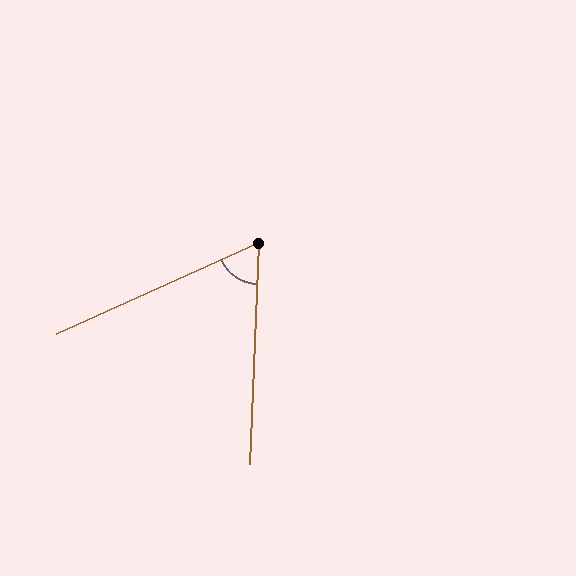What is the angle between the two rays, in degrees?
Approximately 63 degrees.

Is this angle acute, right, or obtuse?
It is acute.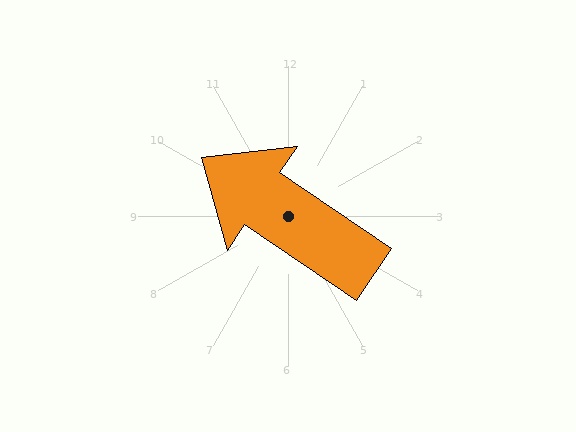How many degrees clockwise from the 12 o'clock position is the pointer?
Approximately 304 degrees.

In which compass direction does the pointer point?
Northwest.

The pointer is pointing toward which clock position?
Roughly 10 o'clock.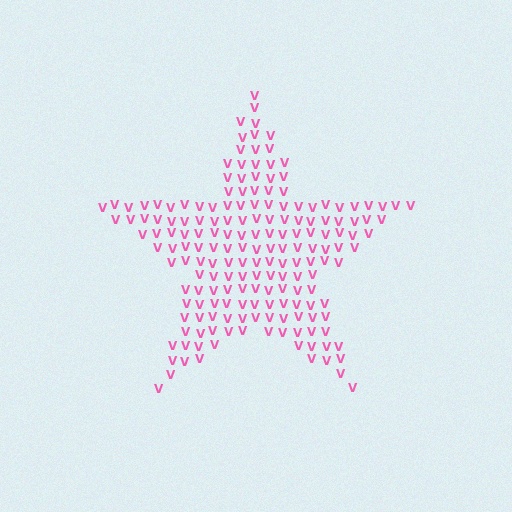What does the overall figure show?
The overall figure shows a star.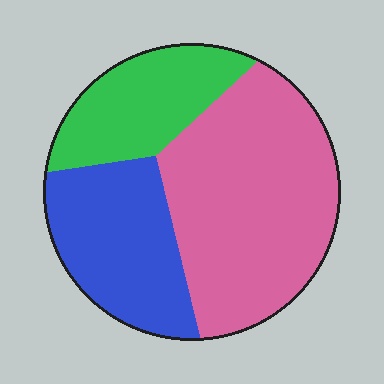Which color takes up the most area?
Pink, at roughly 50%.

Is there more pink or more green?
Pink.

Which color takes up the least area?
Green, at roughly 20%.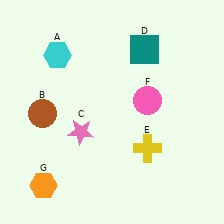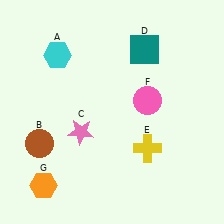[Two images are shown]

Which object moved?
The brown circle (B) moved down.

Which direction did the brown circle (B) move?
The brown circle (B) moved down.